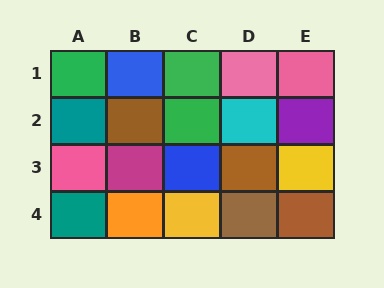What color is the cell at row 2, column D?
Cyan.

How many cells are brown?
4 cells are brown.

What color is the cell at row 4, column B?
Orange.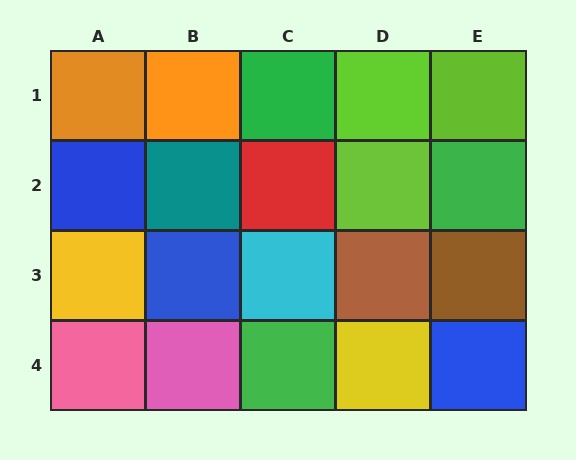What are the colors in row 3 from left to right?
Yellow, blue, cyan, brown, brown.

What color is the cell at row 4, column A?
Pink.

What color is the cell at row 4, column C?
Green.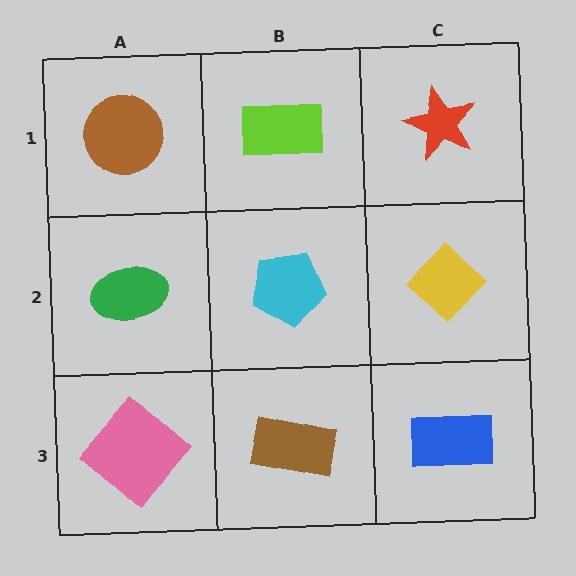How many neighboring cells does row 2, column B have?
4.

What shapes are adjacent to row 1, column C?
A yellow diamond (row 2, column C), a lime rectangle (row 1, column B).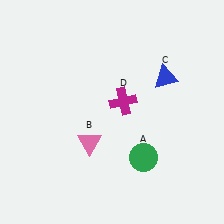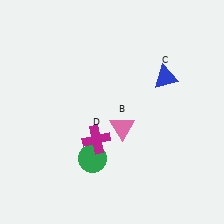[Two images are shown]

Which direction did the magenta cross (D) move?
The magenta cross (D) moved down.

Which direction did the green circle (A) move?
The green circle (A) moved left.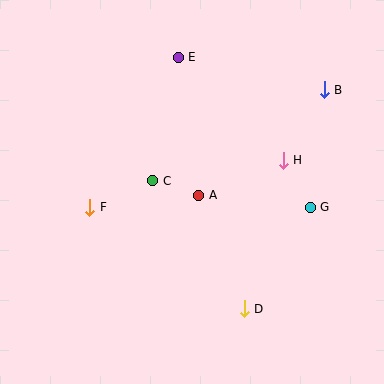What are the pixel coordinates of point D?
Point D is at (244, 309).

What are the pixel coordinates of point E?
Point E is at (178, 57).